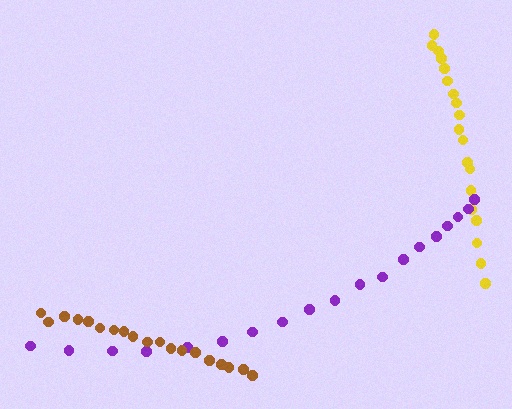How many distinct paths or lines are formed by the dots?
There are 3 distinct paths.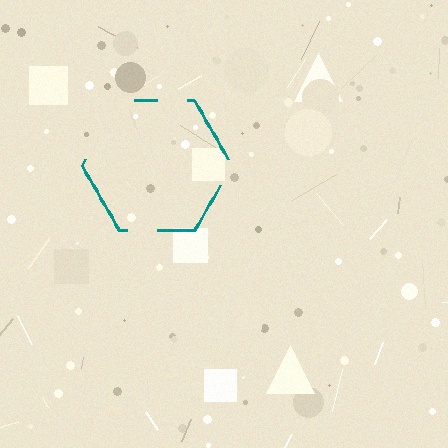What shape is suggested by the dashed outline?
The dashed outline suggests a hexagon.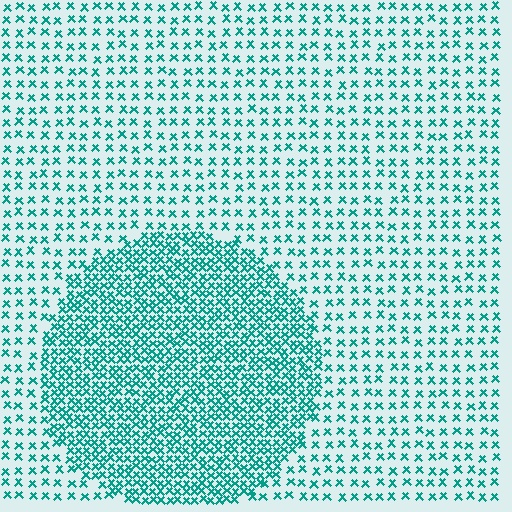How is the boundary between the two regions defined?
The boundary is defined by a change in element density (approximately 2.4x ratio). All elements are the same color, size, and shape.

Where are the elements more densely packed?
The elements are more densely packed inside the circle boundary.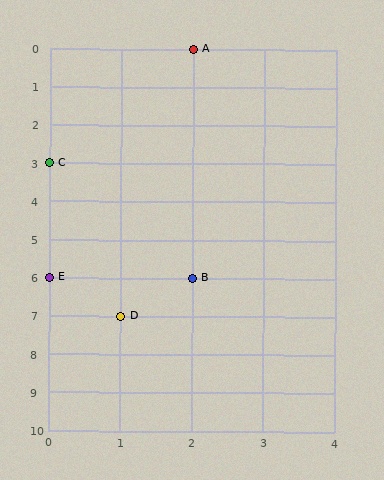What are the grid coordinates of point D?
Point D is at grid coordinates (1, 7).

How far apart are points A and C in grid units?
Points A and C are 2 columns and 3 rows apart (about 3.6 grid units diagonally).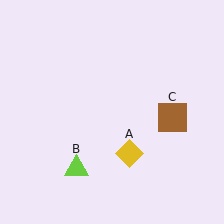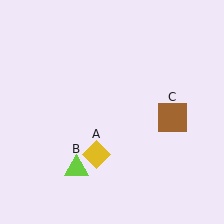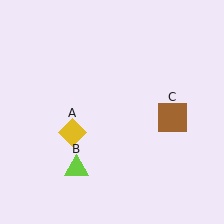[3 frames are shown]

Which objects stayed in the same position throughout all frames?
Lime triangle (object B) and brown square (object C) remained stationary.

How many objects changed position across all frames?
1 object changed position: yellow diamond (object A).